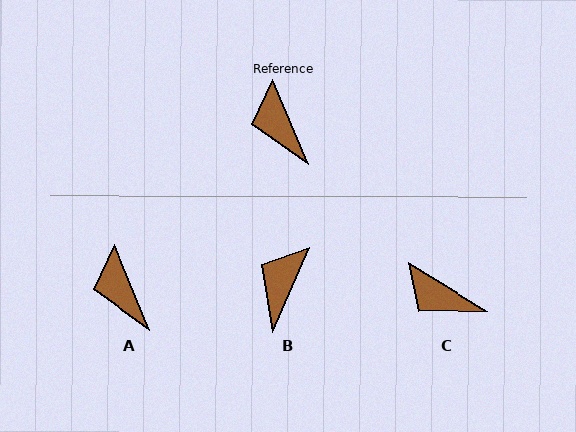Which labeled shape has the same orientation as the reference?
A.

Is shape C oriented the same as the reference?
No, it is off by about 37 degrees.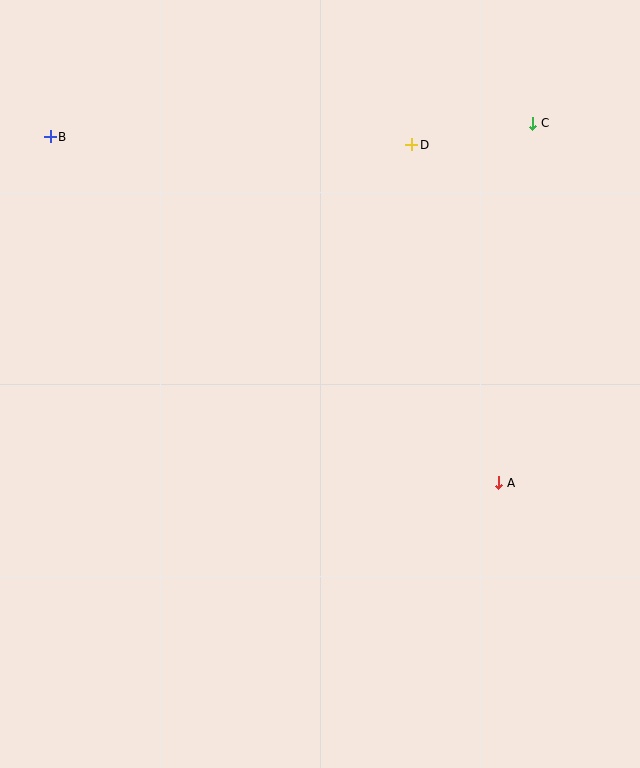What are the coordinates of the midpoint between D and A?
The midpoint between D and A is at (455, 314).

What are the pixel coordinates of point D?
Point D is at (412, 145).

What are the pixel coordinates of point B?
Point B is at (50, 137).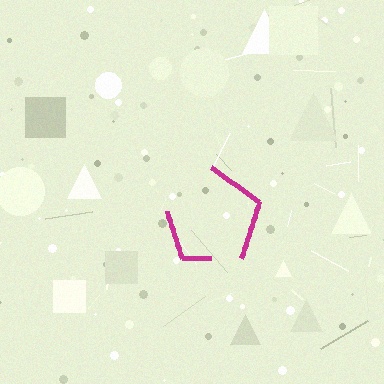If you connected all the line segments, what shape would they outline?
They would outline a pentagon.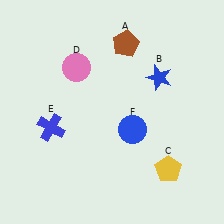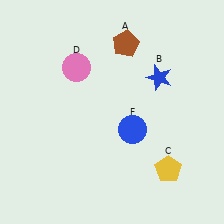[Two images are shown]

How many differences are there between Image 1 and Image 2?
There is 1 difference between the two images.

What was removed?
The blue cross (E) was removed in Image 2.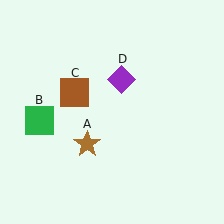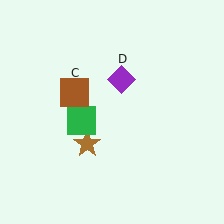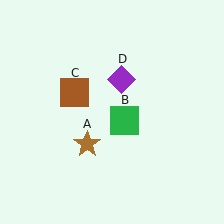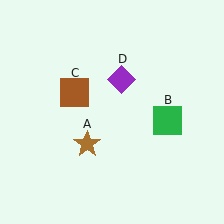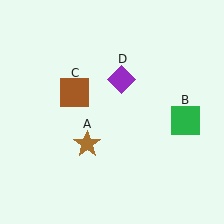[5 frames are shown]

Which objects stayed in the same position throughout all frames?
Brown star (object A) and brown square (object C) and purple diamond (object D) remained stationary.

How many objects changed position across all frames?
1 object changed position: green square (object B).